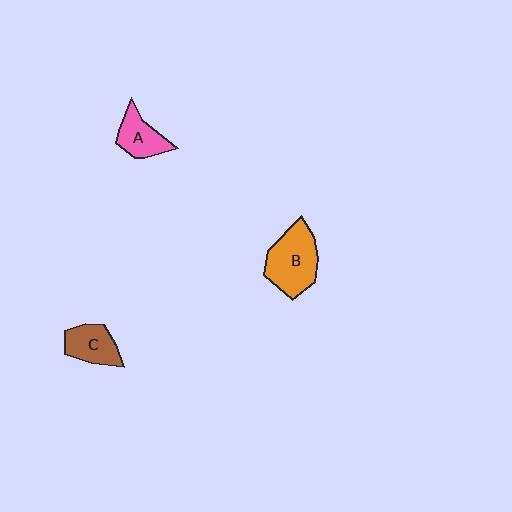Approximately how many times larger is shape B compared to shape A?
Approximately 1.7 times.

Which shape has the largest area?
Shape B (orange).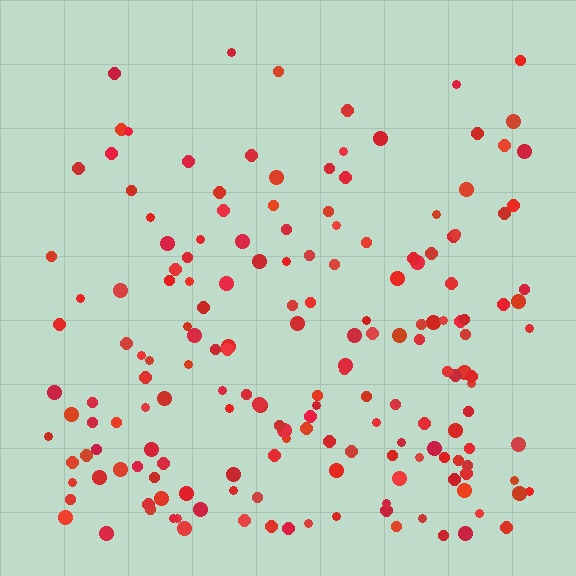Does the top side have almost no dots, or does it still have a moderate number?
Still a moderate number, just noticeably fewer than the bottom.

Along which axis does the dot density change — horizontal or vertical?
Vertical.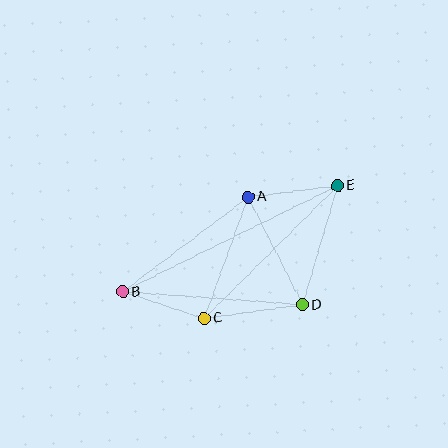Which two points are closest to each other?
Points B and C are closest to each other.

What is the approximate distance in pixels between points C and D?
The distance between C and D is approximately 99 pixels.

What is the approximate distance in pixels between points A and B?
The distance between A and B is approximately 157 pixels.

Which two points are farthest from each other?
Points B and E are farthest from each other.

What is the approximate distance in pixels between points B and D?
The distance between B and D is approximately 180 pixels.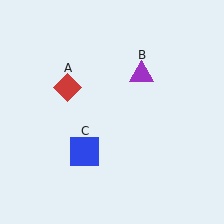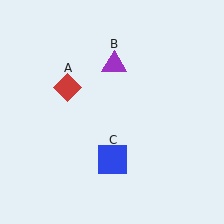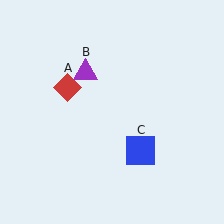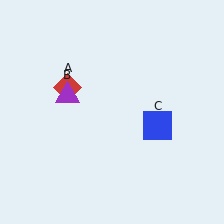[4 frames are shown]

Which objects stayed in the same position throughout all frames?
Red diamond (object A) remained stationary.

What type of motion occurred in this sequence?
The purple triangle (object B), blue square (object C) rotated counterclockwise around the center of the scene.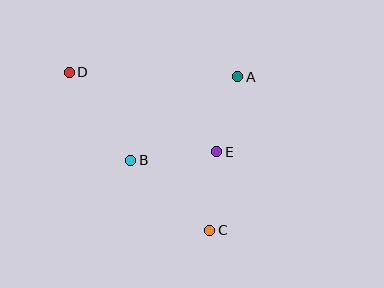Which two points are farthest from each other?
Points C and D are farthest from each other.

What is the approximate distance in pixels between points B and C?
The distance between B and C is approximately 105 pixels.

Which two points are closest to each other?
Points A and E are closest to each other.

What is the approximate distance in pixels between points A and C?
The distance between A and C is approximately 156 pixels.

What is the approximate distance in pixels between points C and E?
The distance between C and E is approximately 79 pixels.